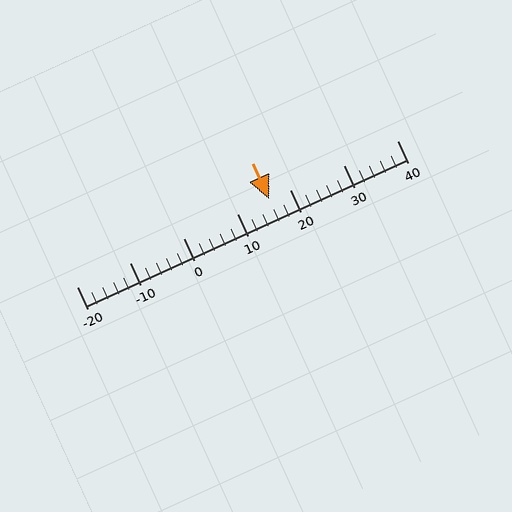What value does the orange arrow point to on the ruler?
The orange arrow points to approximately 16.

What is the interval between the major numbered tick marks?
The major tick marks are spaced 10 units apart.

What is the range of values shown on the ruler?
The ruler shows values from -20 to 40.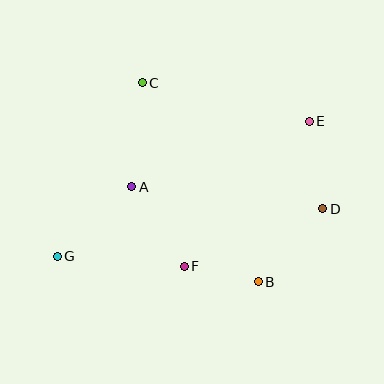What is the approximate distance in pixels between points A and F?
The distance between A and F is approximately 95 pixels.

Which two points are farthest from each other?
Points E and G are farthest from each other.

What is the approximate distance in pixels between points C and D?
The distance between C and D is approximately 220 pixels.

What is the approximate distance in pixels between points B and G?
The distance between B and G is approximately 202 pixels.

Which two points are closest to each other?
Points B and F are closest to each other.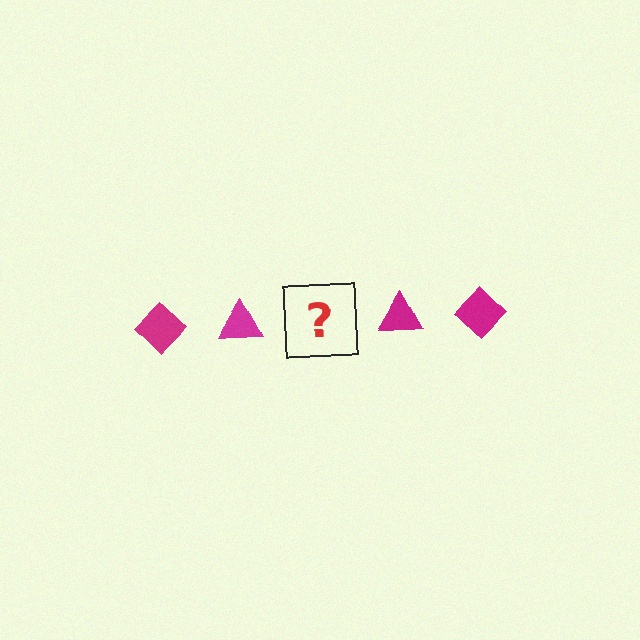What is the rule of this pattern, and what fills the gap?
The rule is that the pattern cycles through diamond, triangle shapes in magenta. The gap should be filled with a magenta diamond.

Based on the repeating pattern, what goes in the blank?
The blank should be a magenta diamond.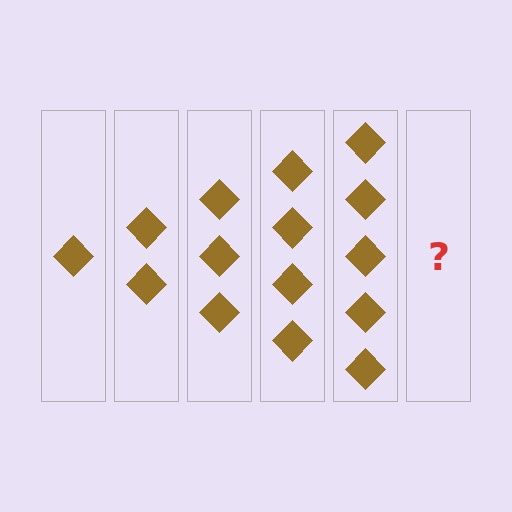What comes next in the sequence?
The next element should be 6 diamonds.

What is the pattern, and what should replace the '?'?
The pattern is that each step adds one more diamond. The '?' should be 6 diamonds.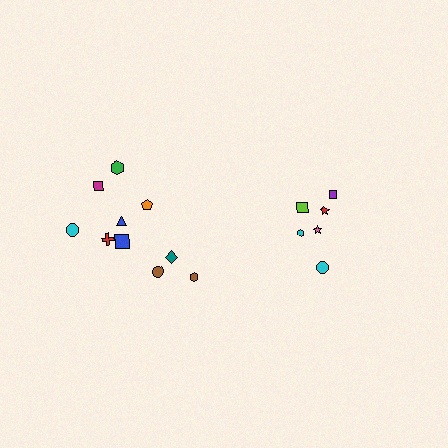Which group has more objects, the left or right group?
The left group.